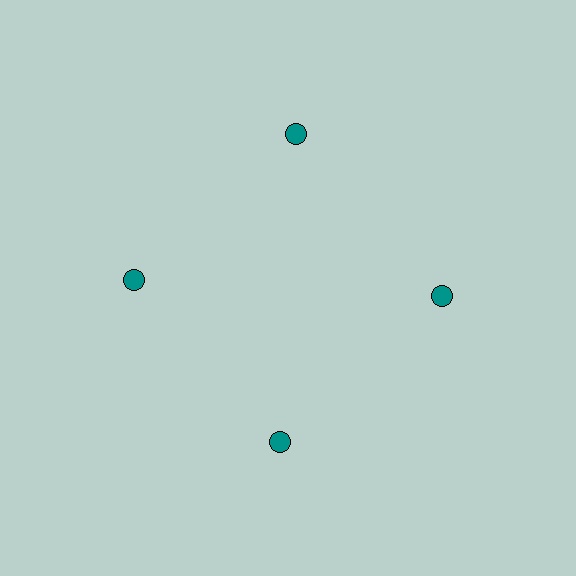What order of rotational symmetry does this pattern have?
This pattern has 4-fold rotational symmetry.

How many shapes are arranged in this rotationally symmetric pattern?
There are 4 shapes, arranged in 4 groups of 1.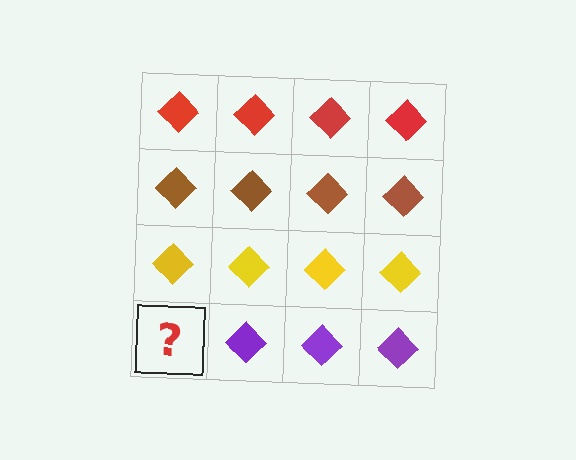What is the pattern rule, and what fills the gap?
The rule is that each row has a consistent color. The gap should be filled with a purple diamond.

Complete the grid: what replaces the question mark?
The question mark should be replaced with a purple diamond.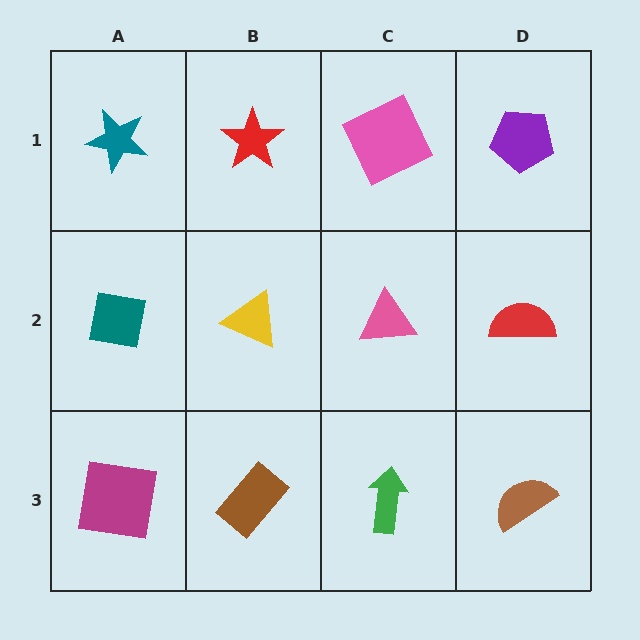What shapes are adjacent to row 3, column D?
A red semicircle (row 2, column D), a green arrow (row 3, column C).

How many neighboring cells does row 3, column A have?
2.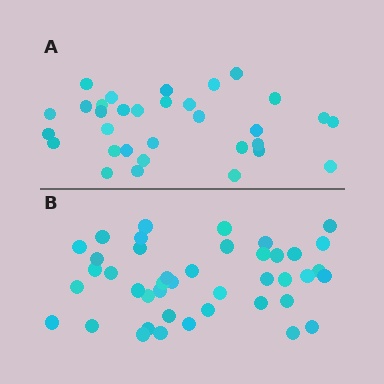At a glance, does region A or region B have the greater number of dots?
Region B (the bottom region) has more dots.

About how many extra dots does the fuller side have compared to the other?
Region B has roughly 10 or so more dots than region A.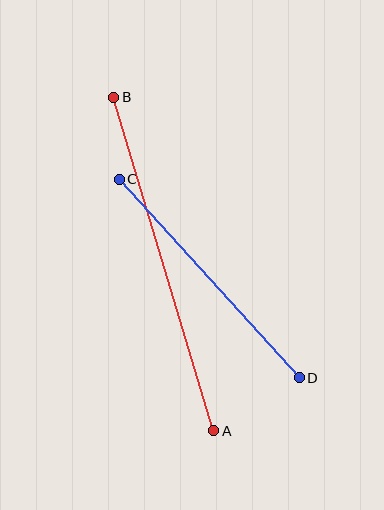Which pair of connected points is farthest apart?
Points A and B are farthest apart.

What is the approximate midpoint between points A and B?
The midpoint is at approximately (164, 264) pixels.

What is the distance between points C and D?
The distance is approximately 268 pixels.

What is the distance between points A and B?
The distance is approximately 348 pixels.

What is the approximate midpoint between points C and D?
The midpoint is at approximately (209, 278) pixels.